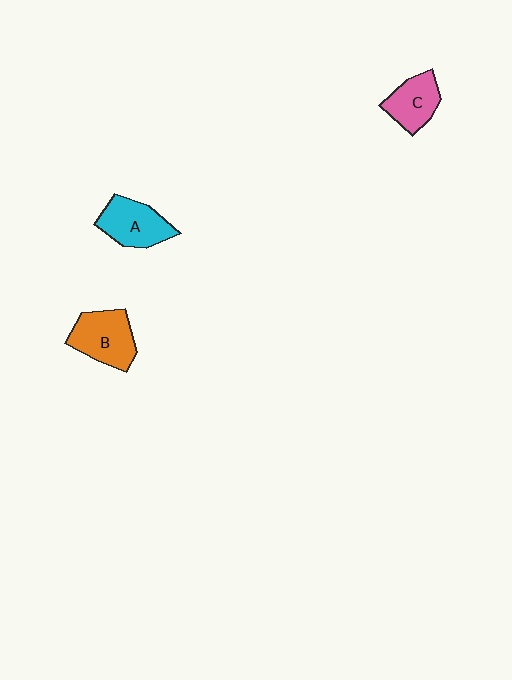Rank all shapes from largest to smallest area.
From largest to smallest: B (orange), A (cyan), C (pink).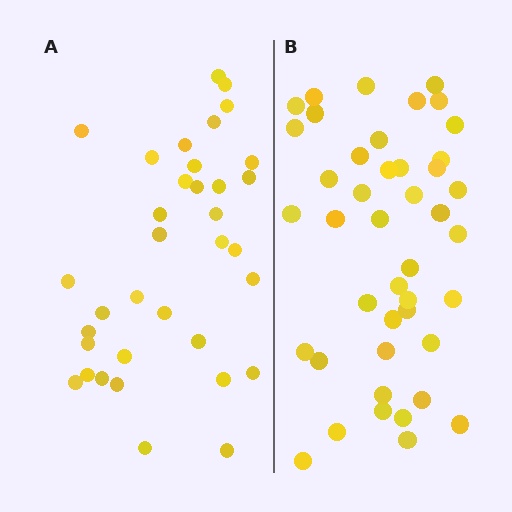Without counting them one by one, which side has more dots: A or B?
Region B (the right region) has more dots.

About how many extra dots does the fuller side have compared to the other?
Region B has roughly 8 or so more dots than region A.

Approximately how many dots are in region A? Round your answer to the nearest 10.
About 40 dots. (The exact count is 35, which rounds to 40.)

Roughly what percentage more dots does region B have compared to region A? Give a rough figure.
About 25% more.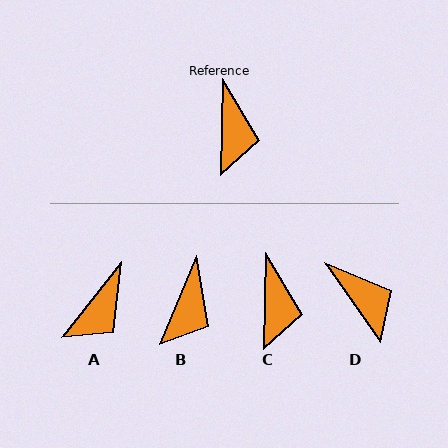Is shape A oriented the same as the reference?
No, it is off by about 37 degrees.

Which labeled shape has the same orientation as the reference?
C.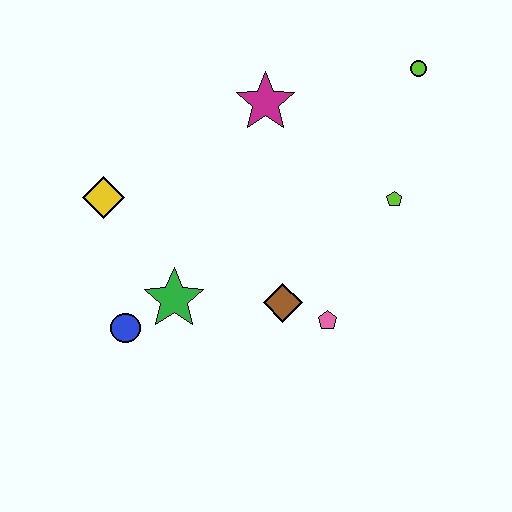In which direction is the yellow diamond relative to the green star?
The yellow diamond is above the green star.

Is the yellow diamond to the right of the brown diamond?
No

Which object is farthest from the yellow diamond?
The lime circle is farthest from the yellow diamond.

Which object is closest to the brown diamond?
The pink pentagon is closest to the brown diamond.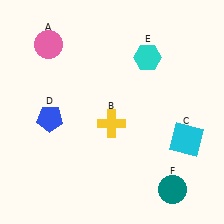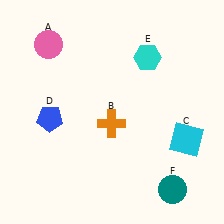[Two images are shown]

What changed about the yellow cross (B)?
In Image 1, B is yellow. In Image 2, it changed to orange.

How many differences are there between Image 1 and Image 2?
There is 1 difference between the two images.